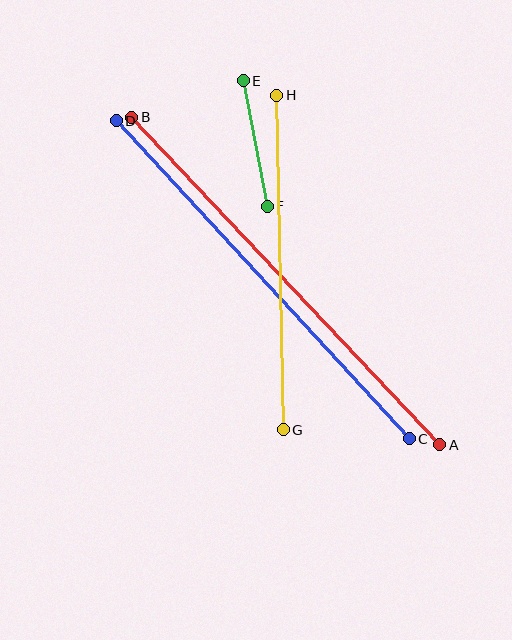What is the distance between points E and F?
The distance is approximately 127 pixels.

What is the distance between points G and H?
The distance is approximately 335 pixels.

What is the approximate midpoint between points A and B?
The midpoint is at approximately (286, 281) pixels.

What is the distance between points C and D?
The distance is approximately 432 pixels.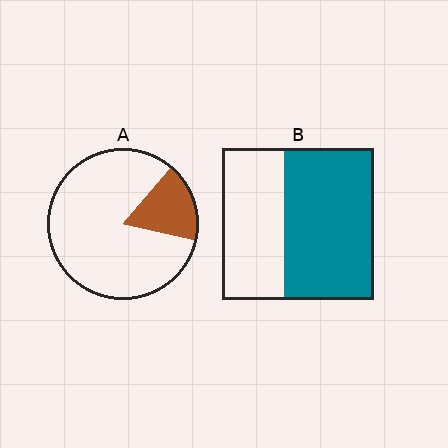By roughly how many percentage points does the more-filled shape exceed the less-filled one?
By roughly 40 percentage points (B over A).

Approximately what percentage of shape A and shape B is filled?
A is approximately 20% and B is approximately 60%.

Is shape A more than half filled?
No.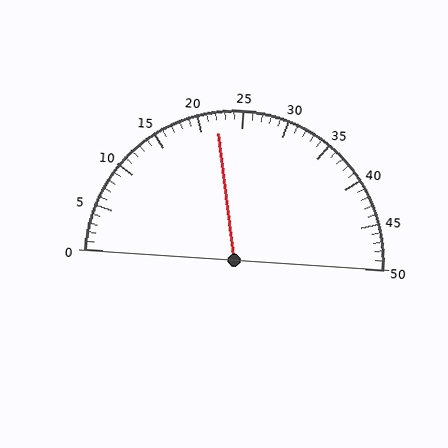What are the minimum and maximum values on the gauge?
The gauge ranges from 0 to 50.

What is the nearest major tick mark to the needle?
The nearest major tick mark is 20.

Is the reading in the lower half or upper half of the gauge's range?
The reading is in the lower half of the range (0 to 50).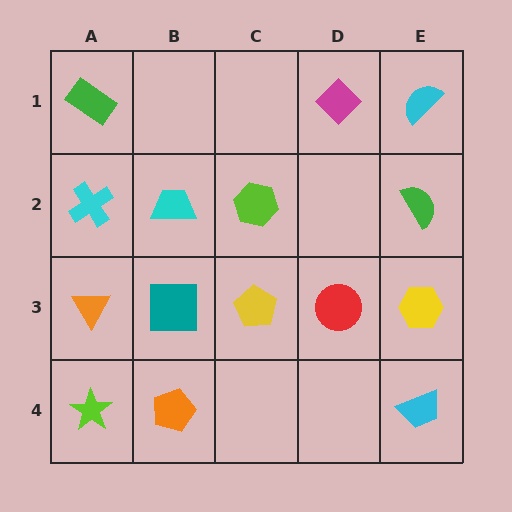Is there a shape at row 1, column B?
No, that cell is empty.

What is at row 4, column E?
A cyan trapezoid.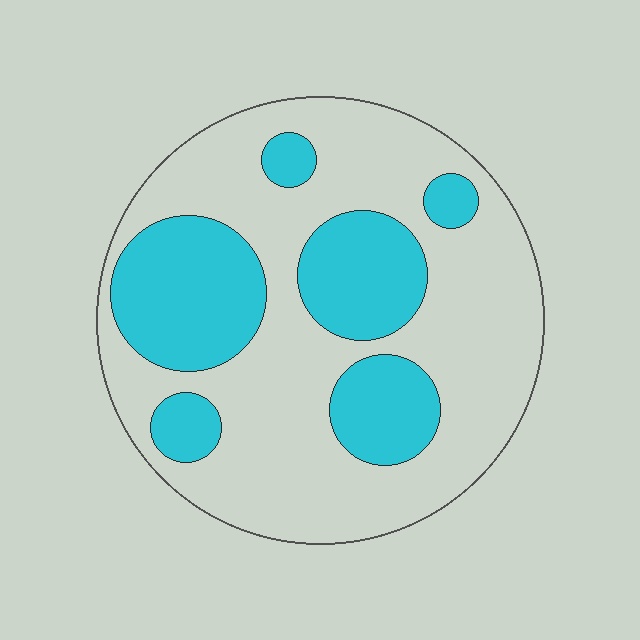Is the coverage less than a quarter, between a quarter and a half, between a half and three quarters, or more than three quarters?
Between a quarter and a half.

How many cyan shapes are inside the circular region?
6.